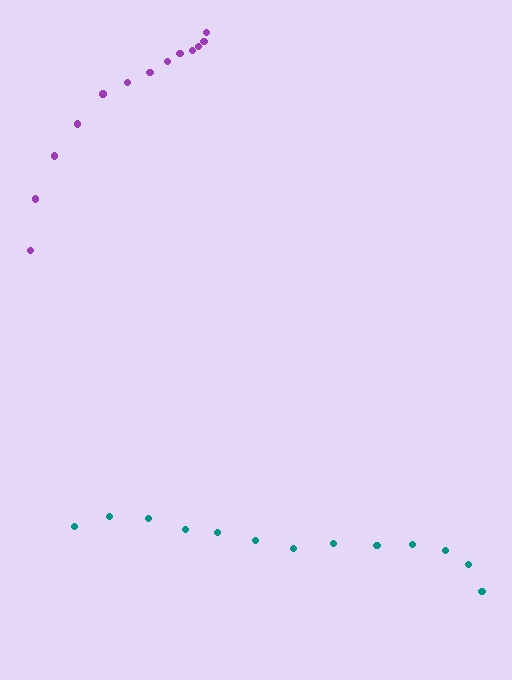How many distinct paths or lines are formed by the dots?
There are 2 distinct paths.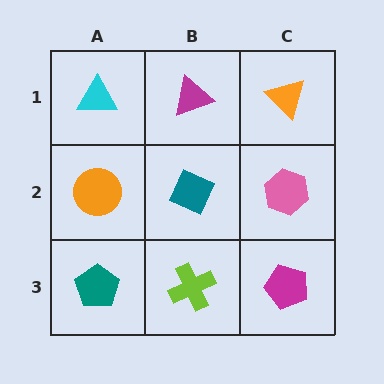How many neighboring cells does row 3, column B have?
3.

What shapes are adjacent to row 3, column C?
A pink hexagon (row 2, column C), a lime cross (row 3, column B).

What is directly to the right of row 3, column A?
A lime cross.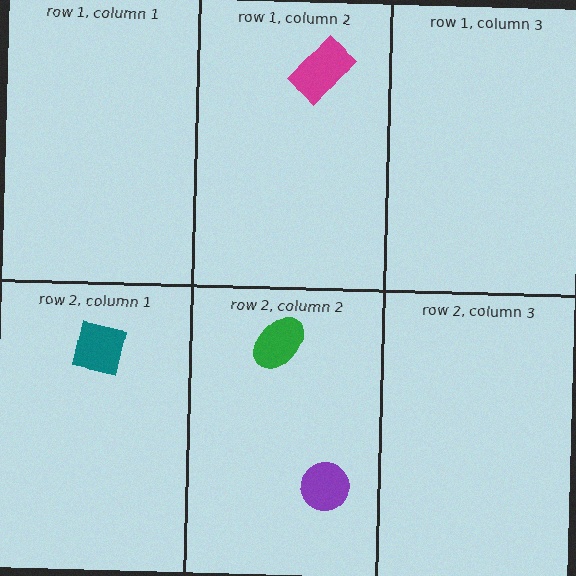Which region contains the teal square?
The row 2, column 1 region.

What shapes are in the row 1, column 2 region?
The magenta rectangle.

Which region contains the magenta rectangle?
The row 1, column 2 region.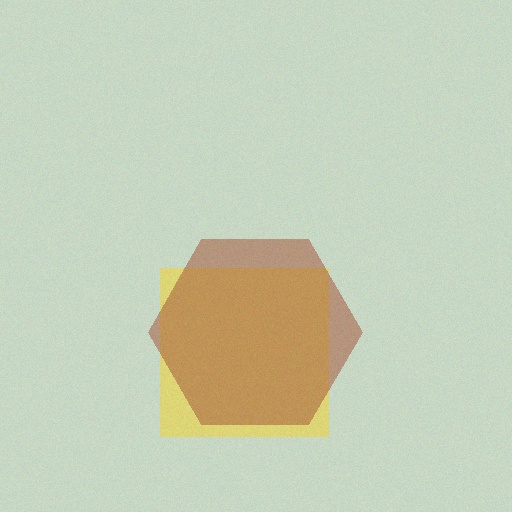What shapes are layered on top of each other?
The layered shapes are: a yellow square, a brown hexagon.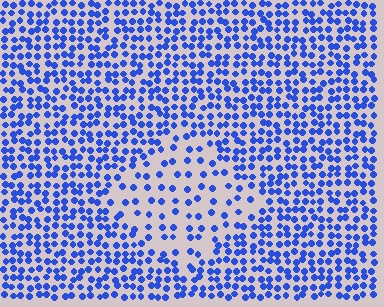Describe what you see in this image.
The image contains small blue elements arranged at two different densities. A diamond-shaped region is visible where the elements are less densely packed than the surrounding area.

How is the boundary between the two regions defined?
The boundary is defined by a change in element density (approximately 2.3x ratio). All elements are the same color, size, and shape.